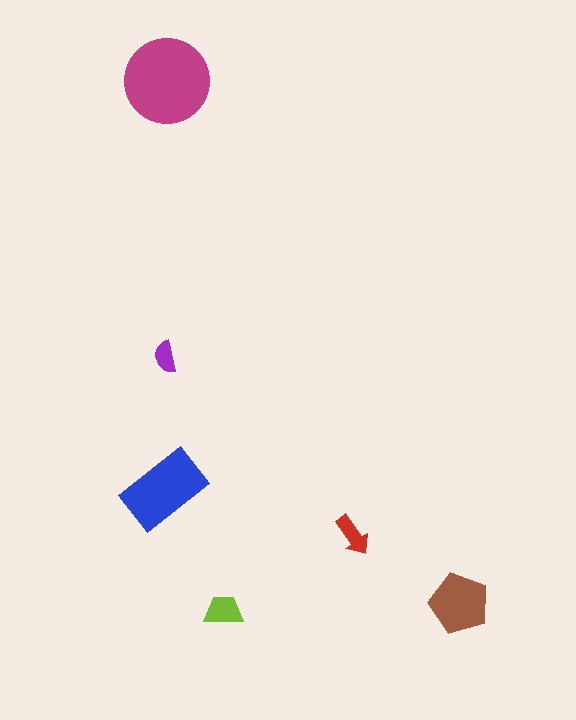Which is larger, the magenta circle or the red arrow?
The magenta circle.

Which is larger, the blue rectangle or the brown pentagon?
The blue rectangle.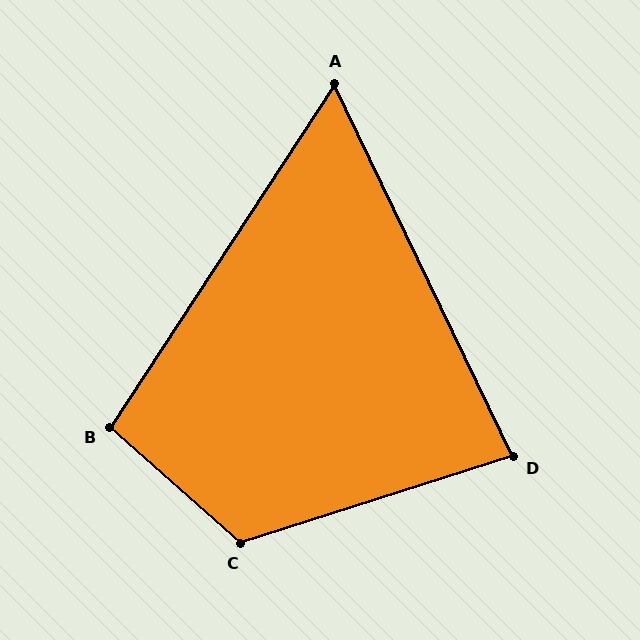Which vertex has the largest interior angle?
C, at approximately 121 degrees.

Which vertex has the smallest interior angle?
A, at approximately 59 degrees.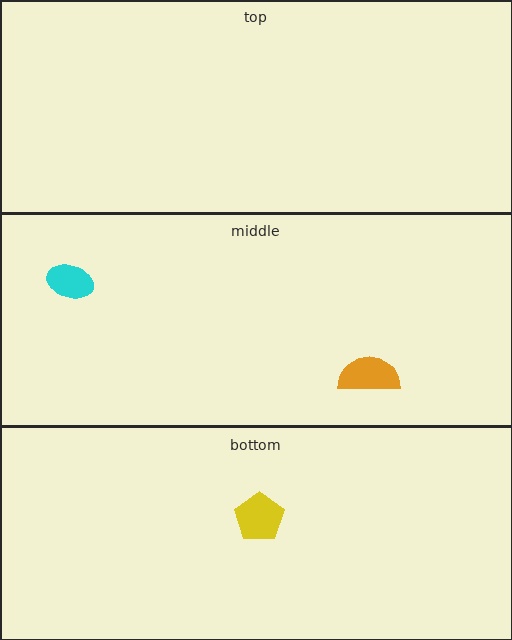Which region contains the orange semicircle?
The middle region.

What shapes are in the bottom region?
The yellow pentagon.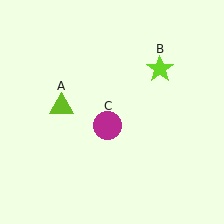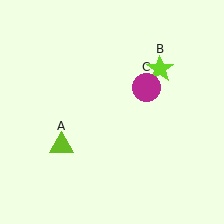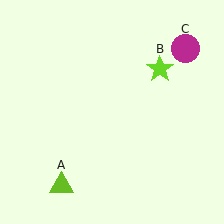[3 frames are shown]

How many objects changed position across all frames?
2 objects changed position: lime triangle (object A), magenta circle (object C).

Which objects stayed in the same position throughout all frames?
Lime star (object B) remained stationary.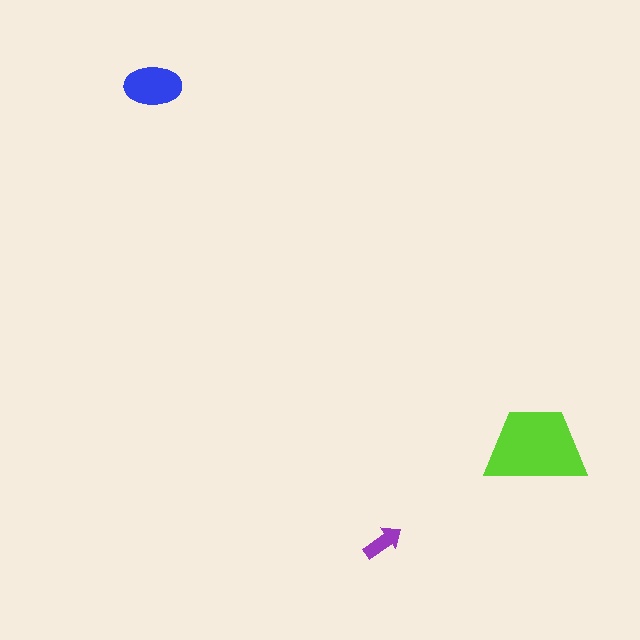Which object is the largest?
The lime trapezoid.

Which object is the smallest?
The purple arrow.